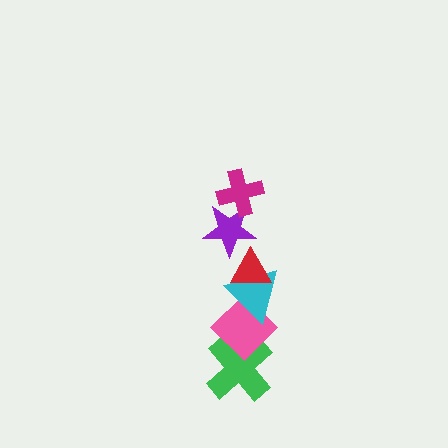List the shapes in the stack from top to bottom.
From top to bottom: the magenta cross, the purple star, the red triangle, the cyan triangle, the pink diamond, the green cross.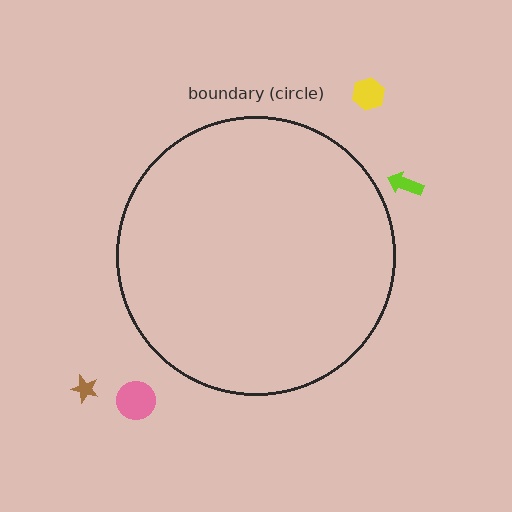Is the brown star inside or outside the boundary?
Outside.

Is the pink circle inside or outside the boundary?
Outside.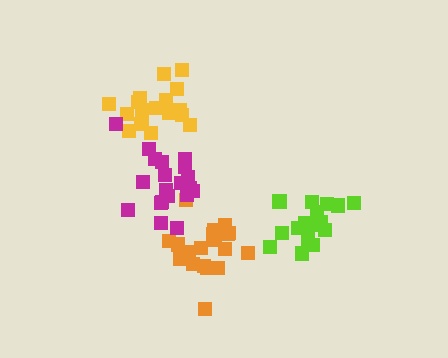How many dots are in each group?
Group 1: 16 dots, Group 2: 20 dots, Group 3: 17 dots, Group 4: 20 dots (73 total).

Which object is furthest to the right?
The lime cluster is rightmost.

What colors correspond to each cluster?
The clusters are colored: lime, orange, yellow, magenta.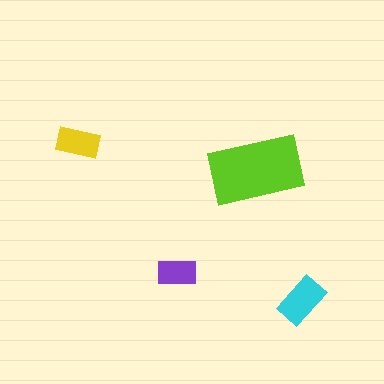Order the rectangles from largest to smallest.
the lime one, the cyan one, the yellow one, the purple one.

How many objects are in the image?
There are 4 objects in the image.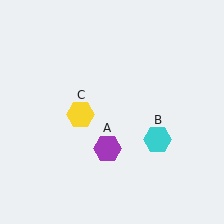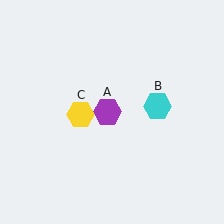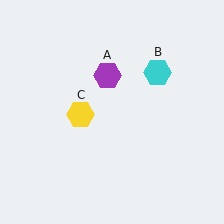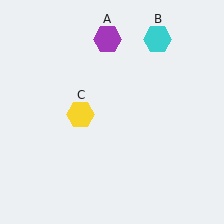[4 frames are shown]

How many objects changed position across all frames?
2 objects changed position: purple hexagon (object A), cyan hexagon (object B).